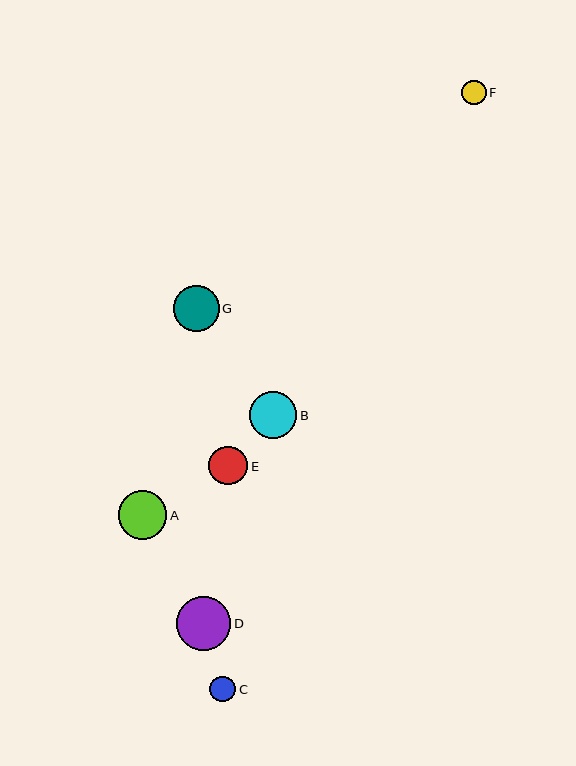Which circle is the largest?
Circle D is the largest with a size of approximately 54 pixels.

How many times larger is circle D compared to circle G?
Circle D is approximately 1.2 times the size of circle G.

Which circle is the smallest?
Circle F is the smallest with a size of approximately 25 pixels.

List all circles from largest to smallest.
From largest to smallest: D, A, B, G, E, C, F.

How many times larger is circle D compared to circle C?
Circle D is approximately 2.1 times the size of circle C.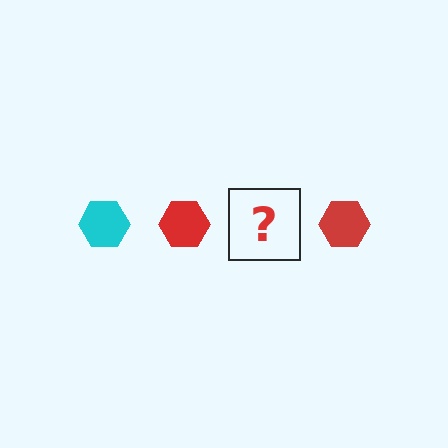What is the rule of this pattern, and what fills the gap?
The rule is that the pattern cycles through cyan, red hexagons. The gap should be filled with a cyan hexagon.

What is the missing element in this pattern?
The missing element is a cyan hexagon.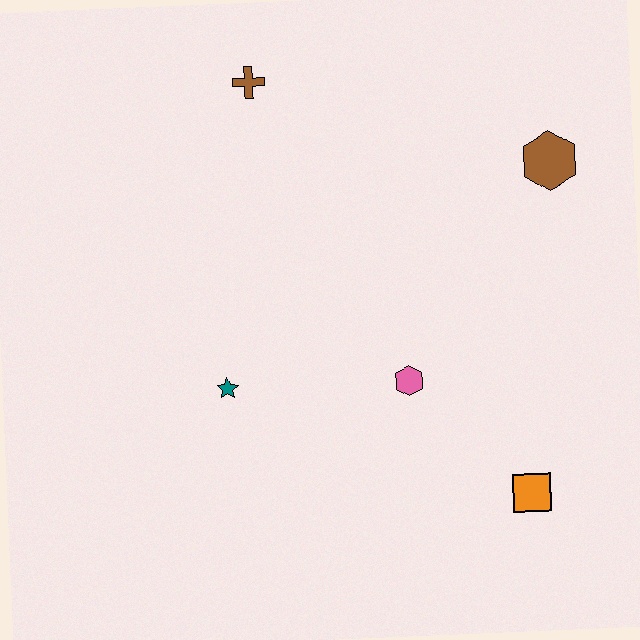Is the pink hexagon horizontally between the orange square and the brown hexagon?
No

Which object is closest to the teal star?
The pink hexagon is closest to the teal star.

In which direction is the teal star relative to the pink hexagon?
The teal star is to the left of the pink hexagon.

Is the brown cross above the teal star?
Yes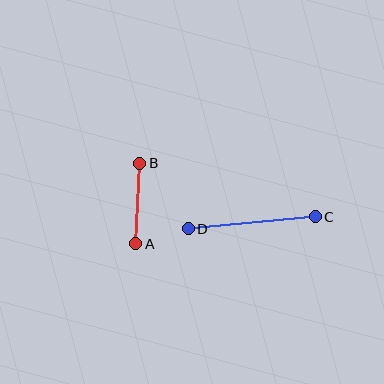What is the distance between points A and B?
The distance is approximately 80 pixels.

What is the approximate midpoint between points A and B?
The midpoint is at approximately (138, 204) pixels.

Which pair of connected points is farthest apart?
Points C and D are farthest apart.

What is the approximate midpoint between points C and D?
The midpoint is at approximately (252, 223) pixels.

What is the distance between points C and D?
The distance is approximately 128 pixels.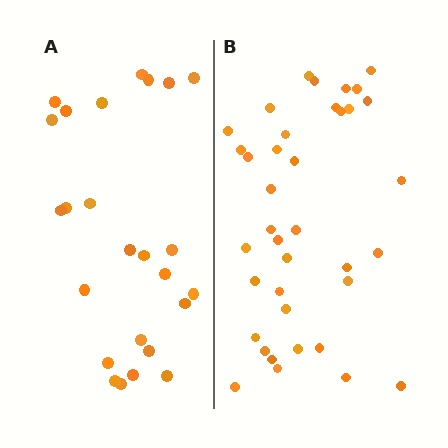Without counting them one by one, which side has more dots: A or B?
Region B (the right region) has more dots.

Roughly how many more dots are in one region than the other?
Region B has approximately 15 more dots than region A.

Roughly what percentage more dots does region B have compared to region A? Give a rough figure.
About 50% more.